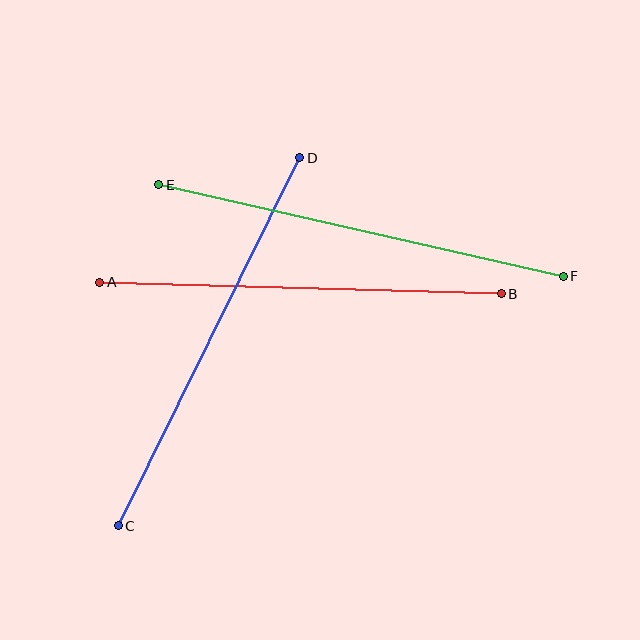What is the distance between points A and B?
The distance is approximately 402 pixels.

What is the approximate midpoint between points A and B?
The midpoint is at approximately (301, 288) pixels.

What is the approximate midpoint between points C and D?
The midpoint is at approximately (209, 342) pixels.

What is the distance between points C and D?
The distance is approximately 410 pixels.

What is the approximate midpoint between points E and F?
The midpoint is at approximately (361, 230) pixels.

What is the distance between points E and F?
The distance is approximately 415 pixels.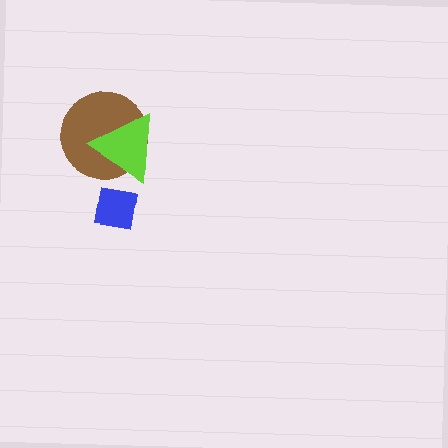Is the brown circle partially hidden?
Yes, it is partially covered by another shape.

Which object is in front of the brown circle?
The lime triangle is in front of the brown circle.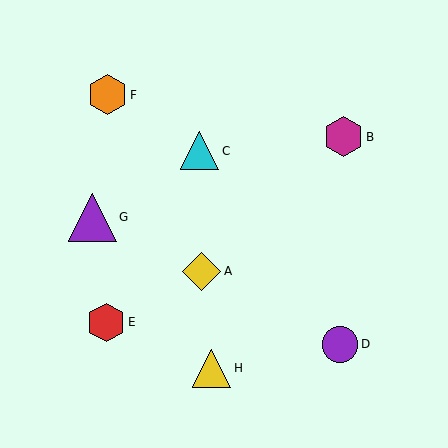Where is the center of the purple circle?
The center of the purple circle is at (340, 344).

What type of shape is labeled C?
Shape C is a cyan triangle.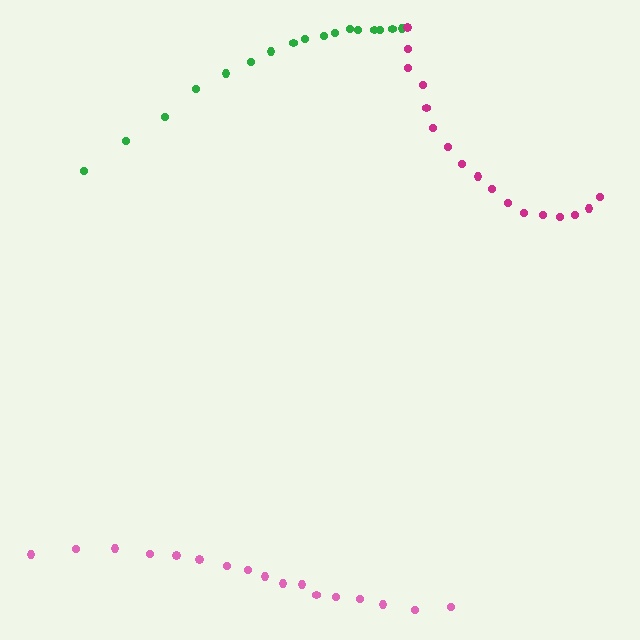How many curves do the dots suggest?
There are 3 distinct paths.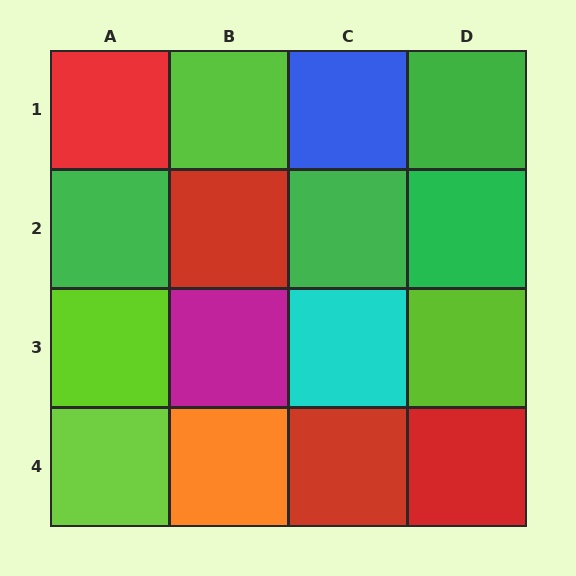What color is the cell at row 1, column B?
Lime.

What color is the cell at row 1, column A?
Red.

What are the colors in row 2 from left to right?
Green, red, green, green.